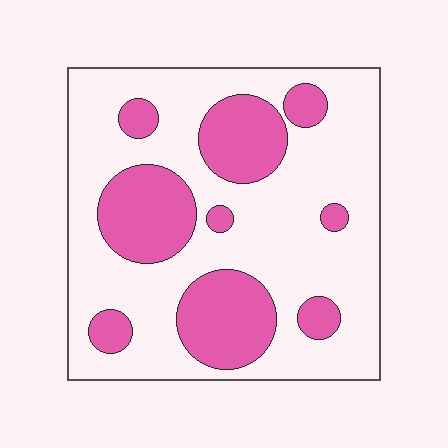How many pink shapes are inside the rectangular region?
9.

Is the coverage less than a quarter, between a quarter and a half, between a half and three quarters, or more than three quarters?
Between a quarter and a half.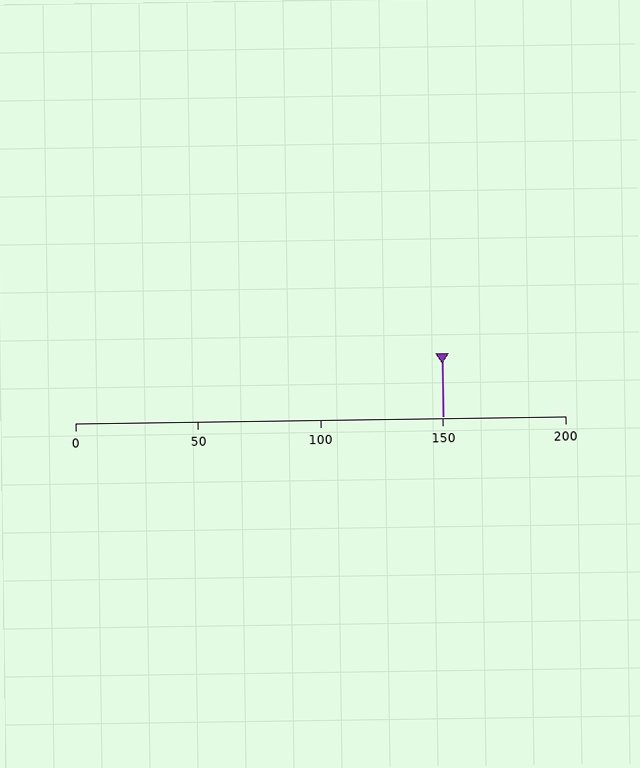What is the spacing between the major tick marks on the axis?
The major ticks are spaced 50 apart.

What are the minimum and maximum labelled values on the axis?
The axis runs from 0 to 200.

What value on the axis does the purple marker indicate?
The marker indicates approximately 150.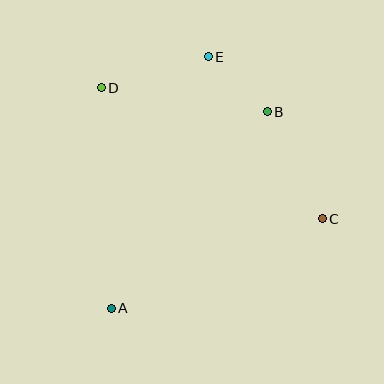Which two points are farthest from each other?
Points A and E are farthest from each other.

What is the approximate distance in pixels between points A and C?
The distance between A and C is approximately 229 pixels.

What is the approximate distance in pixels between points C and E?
The distance between C and E is approximately 198 pixels.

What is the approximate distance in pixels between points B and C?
The distance between B and C is approximately 120 pixels.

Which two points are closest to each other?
Points B and E are closest to each other.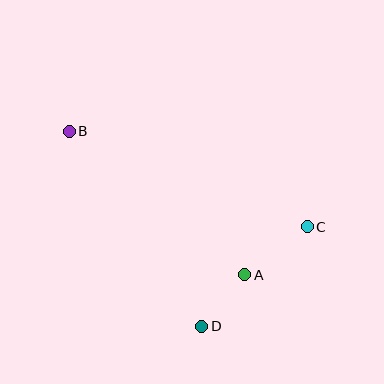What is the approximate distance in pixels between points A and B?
The distance between A and B is approximately 227 pixels.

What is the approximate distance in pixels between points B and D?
The distance between B and D is approximately 236 pixels.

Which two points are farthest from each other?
Points B and C are farthest from each other.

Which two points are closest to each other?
Points A and D are closest to each other.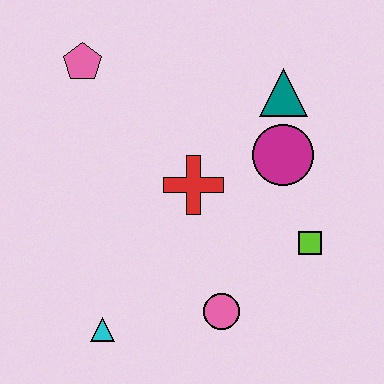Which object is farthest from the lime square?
The pink pentagon is farthest from the lime square.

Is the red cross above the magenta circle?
No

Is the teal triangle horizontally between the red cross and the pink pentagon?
No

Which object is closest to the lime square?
The magenta circle is closest to the lime square.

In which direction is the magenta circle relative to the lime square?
The magenta circle is above the lime square.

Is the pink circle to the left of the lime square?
Yes